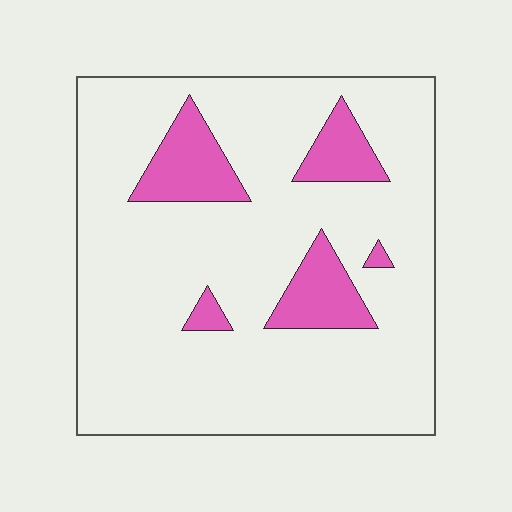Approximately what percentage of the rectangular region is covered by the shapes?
Approximately 15%.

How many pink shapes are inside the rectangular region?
5.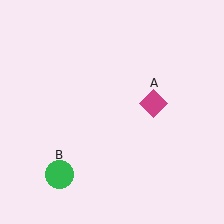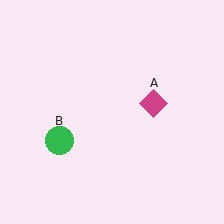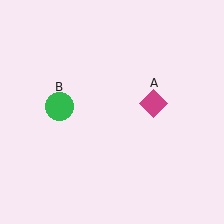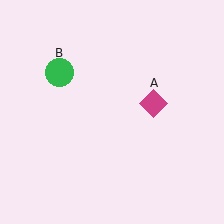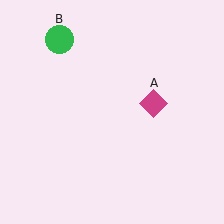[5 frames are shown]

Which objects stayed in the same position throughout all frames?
Magenta diamond (object A) remained stationary.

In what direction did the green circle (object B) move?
The green circle (object B) moved up.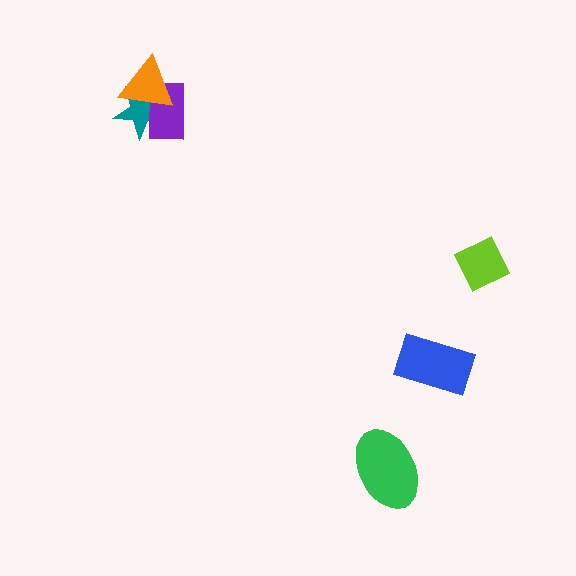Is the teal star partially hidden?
Yes, it is partially covered by another shape.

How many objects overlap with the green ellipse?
0 objects overlap with the green ellipse.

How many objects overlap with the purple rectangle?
2 objects overlap with the purple rectangle.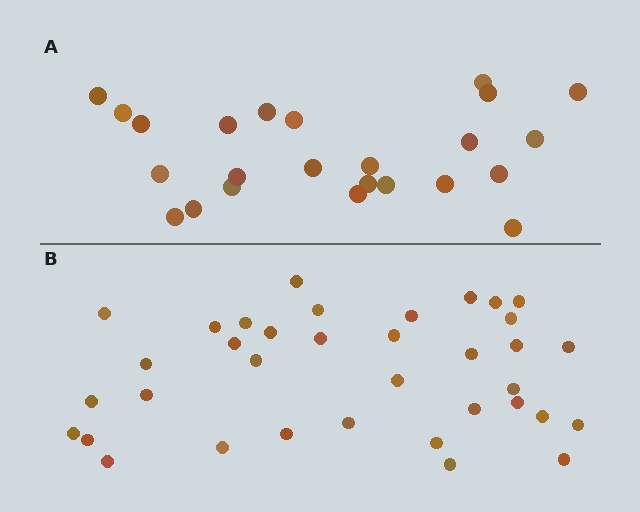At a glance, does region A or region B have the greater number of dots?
Region B (the bottom region) has more dots.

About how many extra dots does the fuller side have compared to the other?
Region B has roughly 12 or so more dots than region A.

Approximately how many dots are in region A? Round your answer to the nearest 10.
About 20 dots. (The exact count is 24, which rounds to 20.)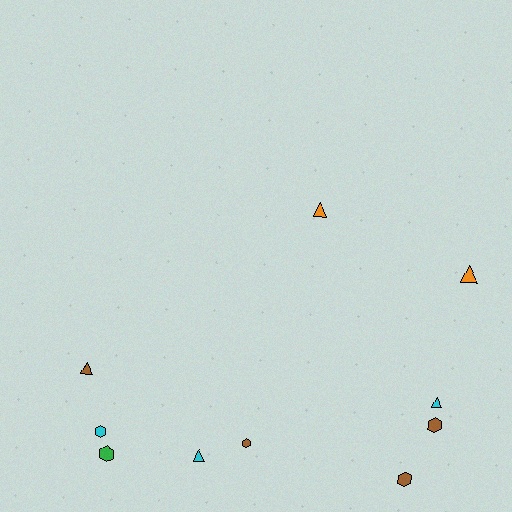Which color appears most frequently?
Brown, with 4 objects.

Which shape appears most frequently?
Hexagon, with 5 objects.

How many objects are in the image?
There are 10 objects.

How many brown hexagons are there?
There are 3 brown hexagons.